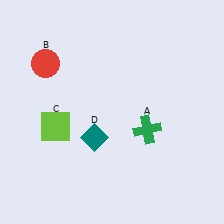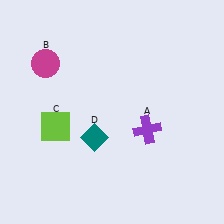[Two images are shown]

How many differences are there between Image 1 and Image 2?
There are 2 differences between the two images.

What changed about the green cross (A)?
In Image 1, A is green. In Image 2, it changed to purple.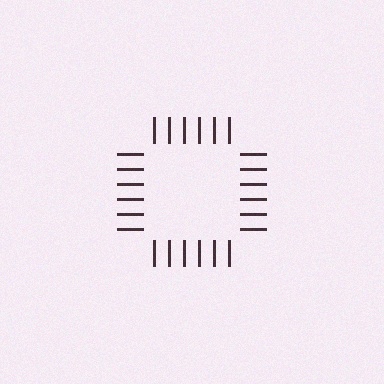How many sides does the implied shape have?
4 sides — the line-ends trace a square.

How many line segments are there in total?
24 — 6 along each of the 4 edges.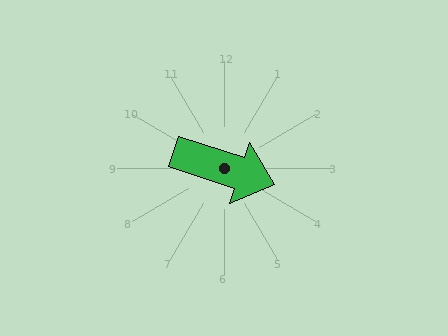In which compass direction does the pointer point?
East.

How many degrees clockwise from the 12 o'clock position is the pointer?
Approximately 108 degrees.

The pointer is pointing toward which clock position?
Roughly 4 o'clock.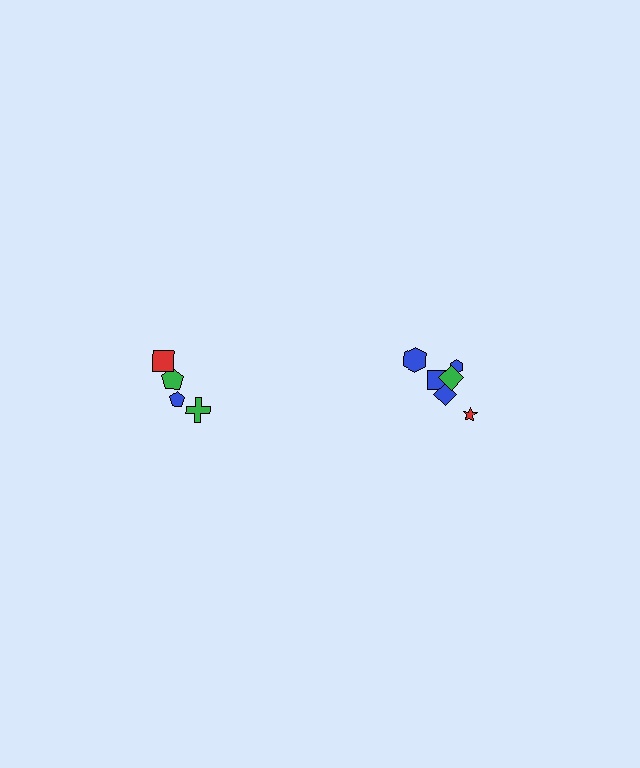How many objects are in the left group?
There are 4 objects.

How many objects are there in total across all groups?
There are 10 objects.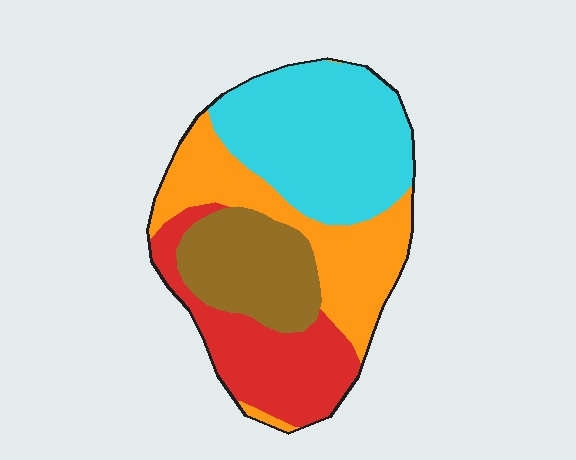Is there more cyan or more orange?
Cyan.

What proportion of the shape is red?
Red takes up about one fifth (1/5) of the shape.